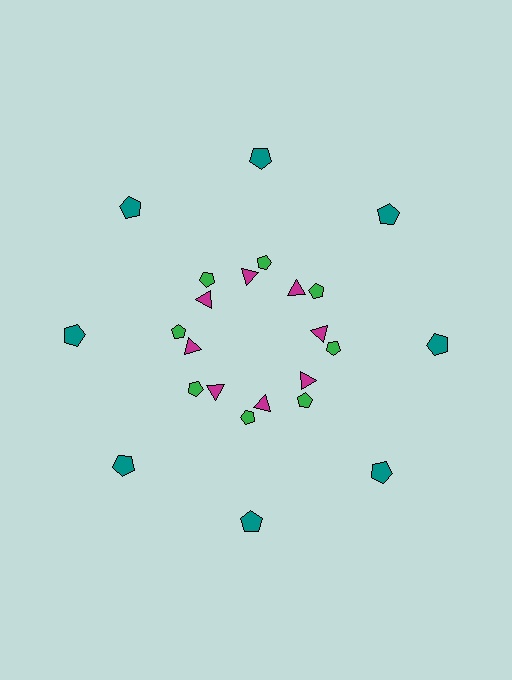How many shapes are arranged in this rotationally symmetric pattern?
There are 24 shapes, arranged in 8 groups of 3.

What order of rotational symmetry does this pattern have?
This pattern has 8-fold rotational symmetry.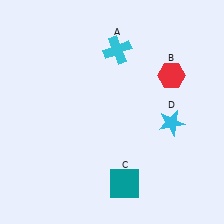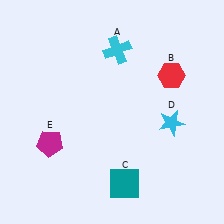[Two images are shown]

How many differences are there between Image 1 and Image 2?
There is 1 difference between the two images.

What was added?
A magenta pentagon (E) was added in Image 2.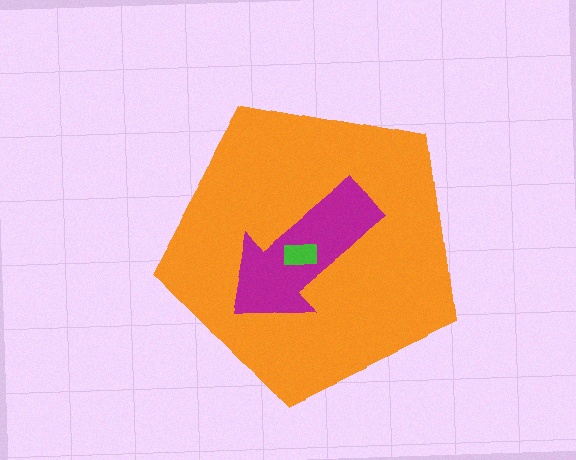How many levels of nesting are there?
3.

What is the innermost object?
The green rectangle.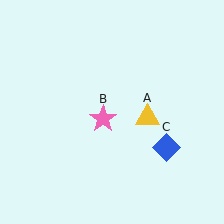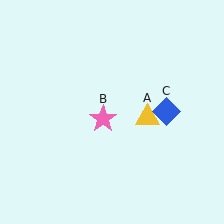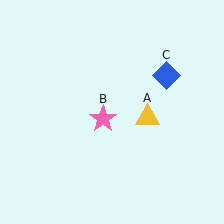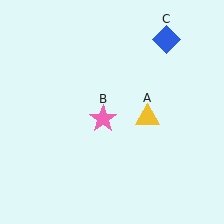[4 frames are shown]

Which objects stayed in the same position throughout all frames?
Yellow triangle (object A) and pink star (object B) remained stationary.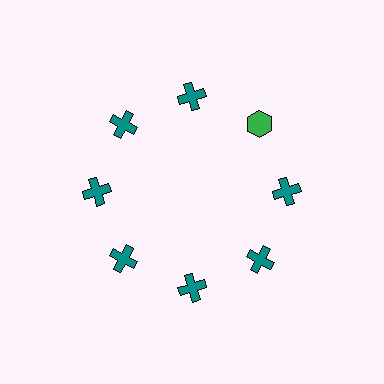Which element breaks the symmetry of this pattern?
The green hexagon at roughly the 2 o'clock position breaks the symmetry. All other shapes are teal crosses.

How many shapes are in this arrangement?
There are 8 shapes arranged in a ring pattern.